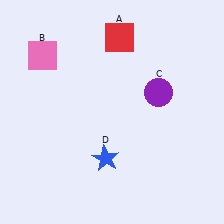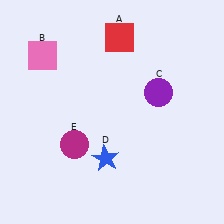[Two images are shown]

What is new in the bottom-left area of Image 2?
A magenta circle (E) was added in the bottom-left area of Image 2.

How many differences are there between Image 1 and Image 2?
There is 1 difference between the two images.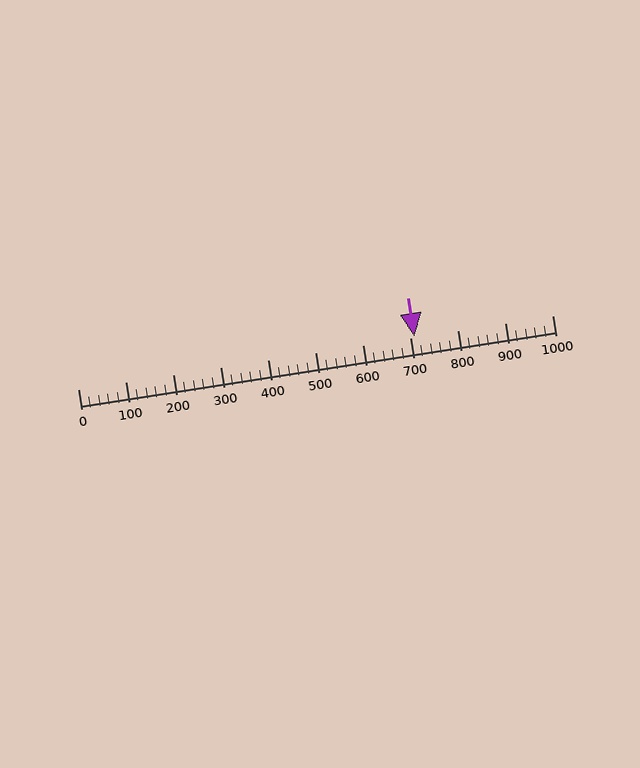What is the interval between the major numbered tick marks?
The major tick marks are spaced 100 units apart.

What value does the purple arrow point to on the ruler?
The purple arrow points to approximately 709.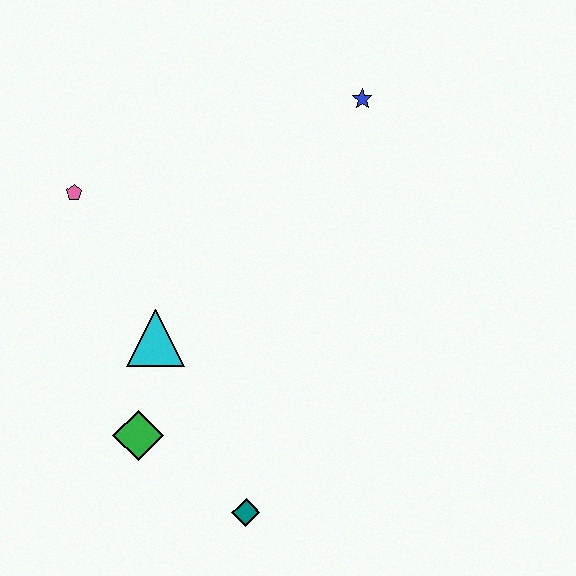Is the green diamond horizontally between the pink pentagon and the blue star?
Yes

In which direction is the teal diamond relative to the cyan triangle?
The teal diamond is below the cyan triangle.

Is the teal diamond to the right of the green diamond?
Yes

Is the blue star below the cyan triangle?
No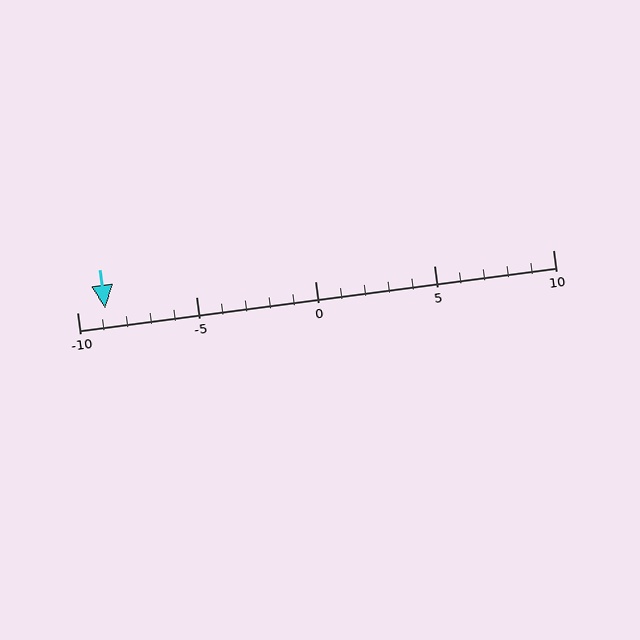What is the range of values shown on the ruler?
The ruler shows values from -10 to 10.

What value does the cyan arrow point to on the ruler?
The cyan arrow points to approximately -9.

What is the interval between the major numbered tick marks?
The major tick marks are spaced 5 units apart.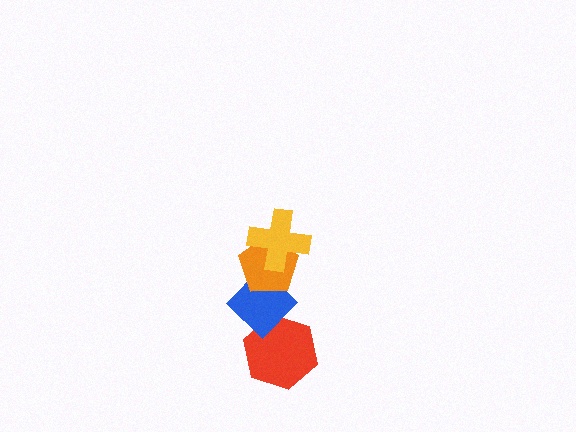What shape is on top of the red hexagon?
The blue diamond is on top of the red hexagon.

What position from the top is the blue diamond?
The blue diamond is 3rd from the top.